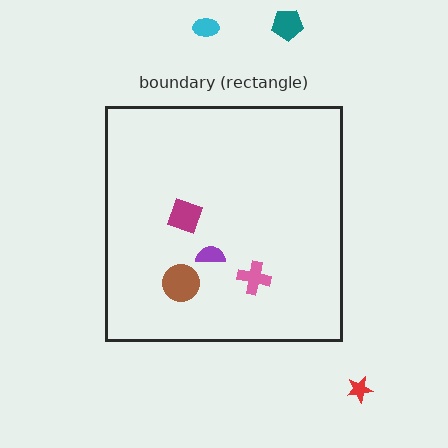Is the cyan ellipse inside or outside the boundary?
Outside.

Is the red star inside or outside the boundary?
Outside.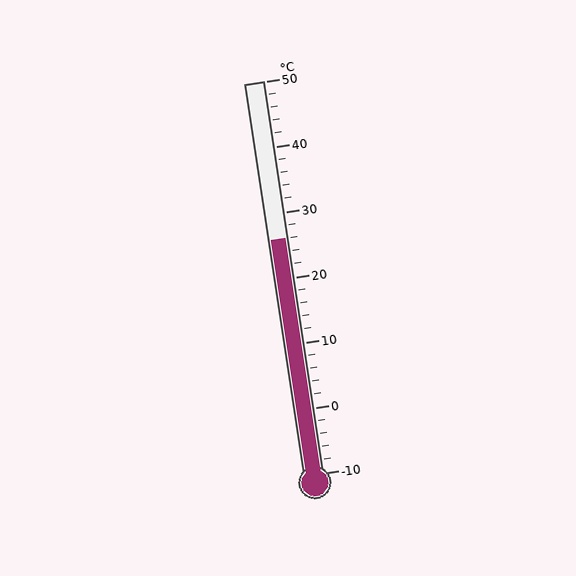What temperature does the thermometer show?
The thermometer shows approximately 26°C.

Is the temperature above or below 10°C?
The temperature is above 10°C.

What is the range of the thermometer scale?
The thermometer scale ranges from -10°C to 50°C.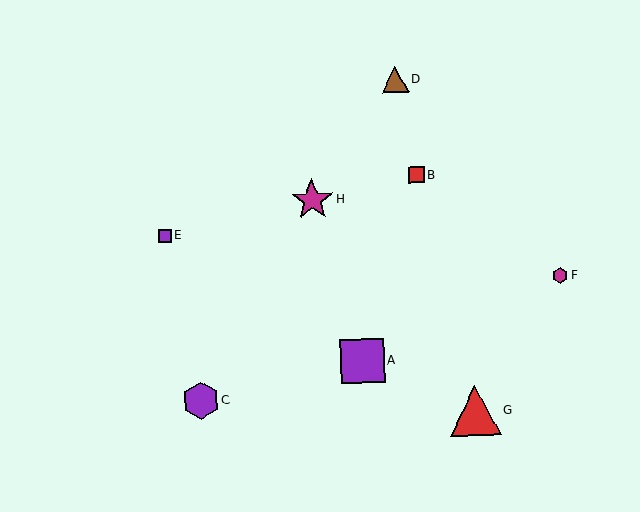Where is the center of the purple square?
The center of the purple square is at (362, 361).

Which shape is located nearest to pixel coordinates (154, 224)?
The purple square (labeled E) at (165, 236) is nearest to that location.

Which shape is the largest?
The red triangle (labeled G) is the largest.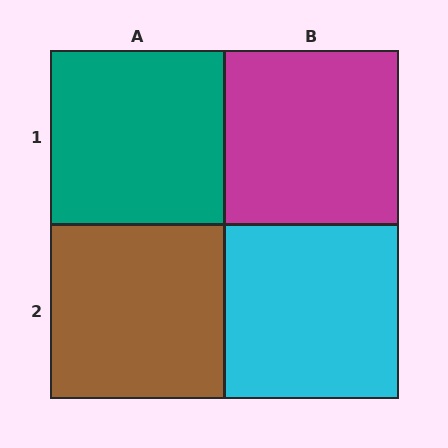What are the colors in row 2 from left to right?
Brown, cyan.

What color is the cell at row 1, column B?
Magenta.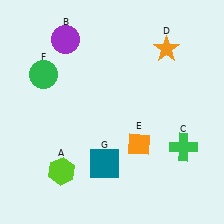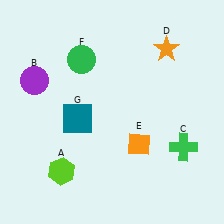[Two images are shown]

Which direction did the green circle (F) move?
The green circle (F) moved right.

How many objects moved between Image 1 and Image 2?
3 objects moved between the two images.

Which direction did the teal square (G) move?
The teal square (G) moved up.